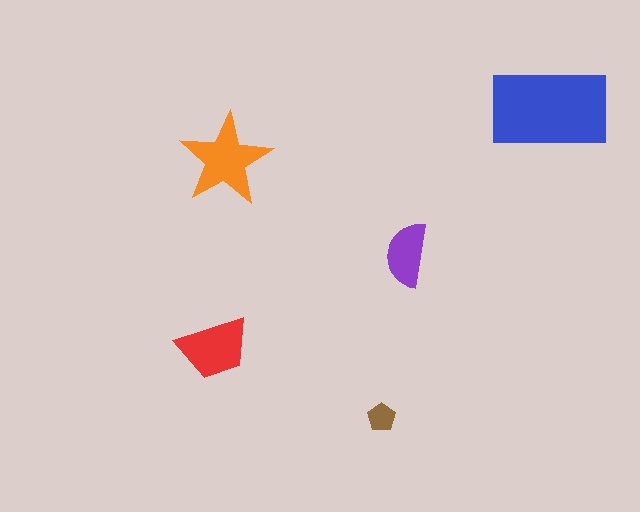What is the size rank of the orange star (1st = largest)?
2nd.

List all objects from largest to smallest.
The blue rectangle, the orange star, the red trapezoid, the purple semicircle, the brown pentagon.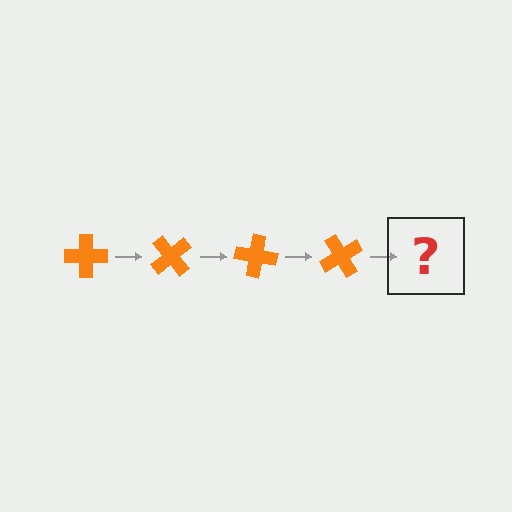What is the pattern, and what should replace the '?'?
The pattern is that the cross rotates 50 degrees each step. The '?' should be an orange cross rotated 200 degrees.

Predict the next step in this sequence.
The next step is an orange cross rotated 200 degrees.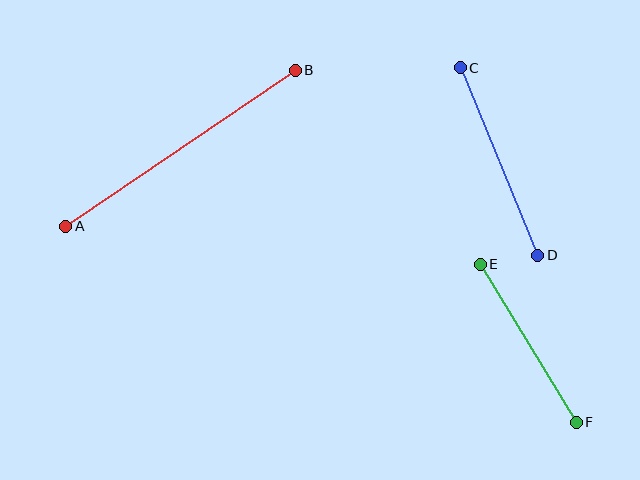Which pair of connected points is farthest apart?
Points A and B are farthest apart.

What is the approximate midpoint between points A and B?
The midpoint is at approximately (181, 148) pixels.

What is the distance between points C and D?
The distance is approximately 203 pixels.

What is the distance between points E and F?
The distance is approximately 185 pixels.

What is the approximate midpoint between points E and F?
The midpoint is at approximately (528, 343) pixels.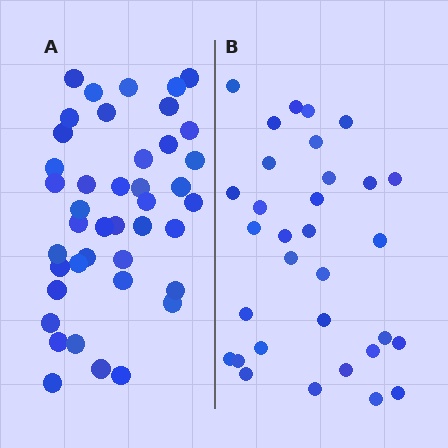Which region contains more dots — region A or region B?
Region A (the left region) has more dots.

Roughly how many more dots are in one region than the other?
Region A has roughly 10 or so more dots than region B.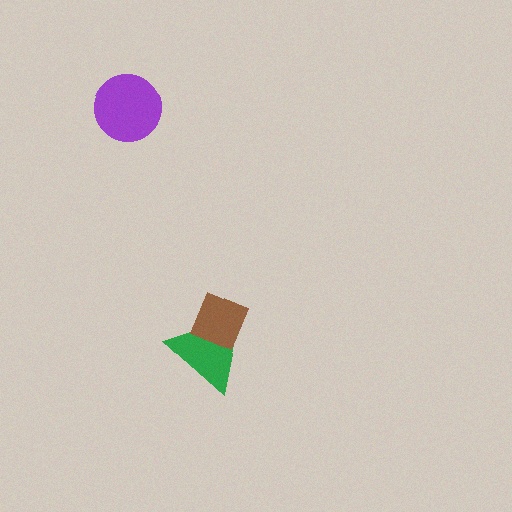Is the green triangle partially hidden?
Yes, it is partially covered by another shape.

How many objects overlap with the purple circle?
0 objects overlap with the purple circle.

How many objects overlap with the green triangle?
1 object overlaps with the green triangle.